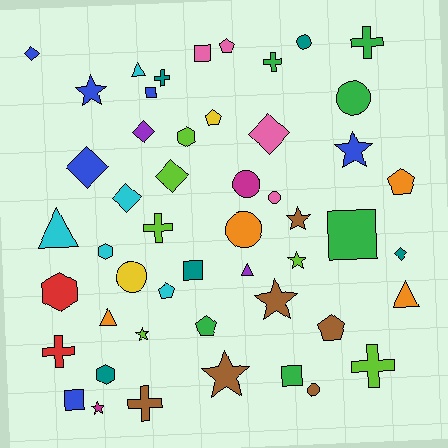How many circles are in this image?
There are 7 circles.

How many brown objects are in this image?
There are 6 brown objects.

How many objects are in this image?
There are 50 objects.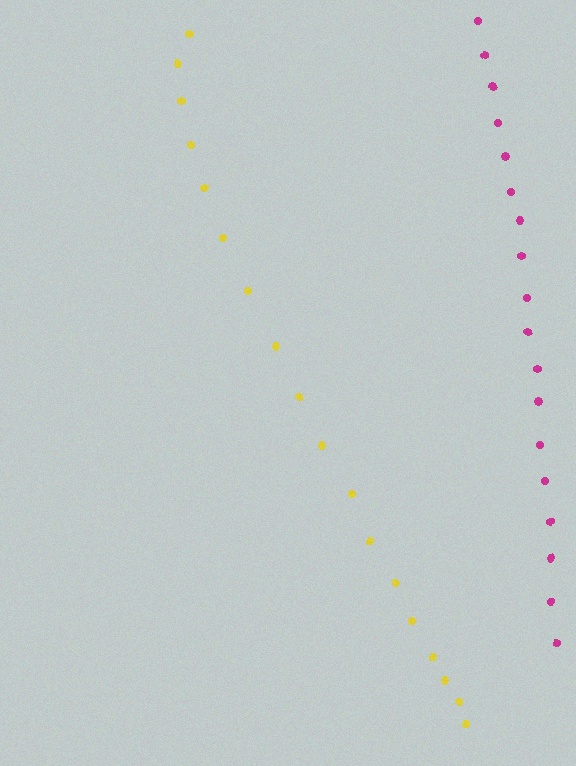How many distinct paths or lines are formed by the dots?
There are 2 distinct paths.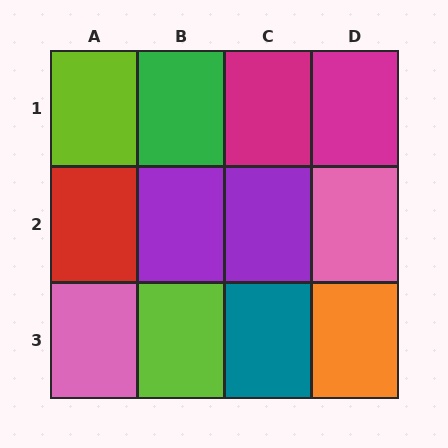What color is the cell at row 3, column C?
Teal.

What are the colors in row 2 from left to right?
Red, purple, purple, pink.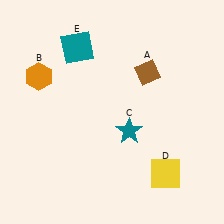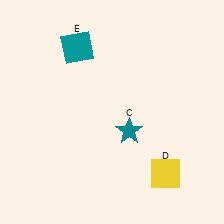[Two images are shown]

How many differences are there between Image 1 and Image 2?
There are 2 differences between the two images.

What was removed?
The brown diamond (A), the orange hexagon (B) were removed in Image 2.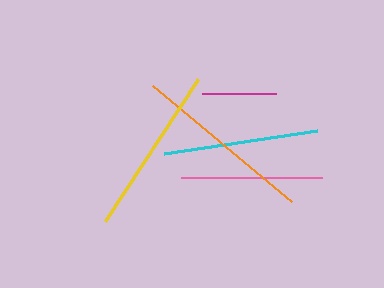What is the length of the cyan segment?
The cyan segment is approximately 155 pixels long.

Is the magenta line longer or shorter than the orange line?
The orange line is longer than the magenta line.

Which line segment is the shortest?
The magenta line is the shortest at approximately 74 pixels.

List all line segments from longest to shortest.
From longest to shortest: orange, yellow, cyan, pink, magenta.